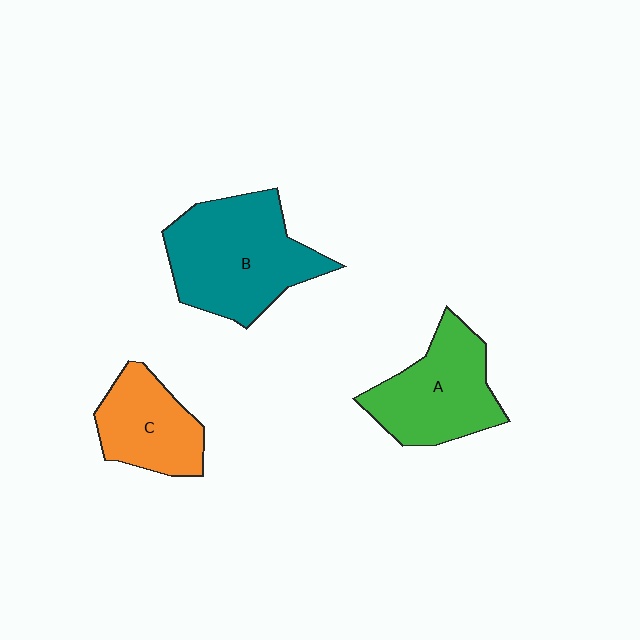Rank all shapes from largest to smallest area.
From largest to smallest: B (teal), A (green), C (orange).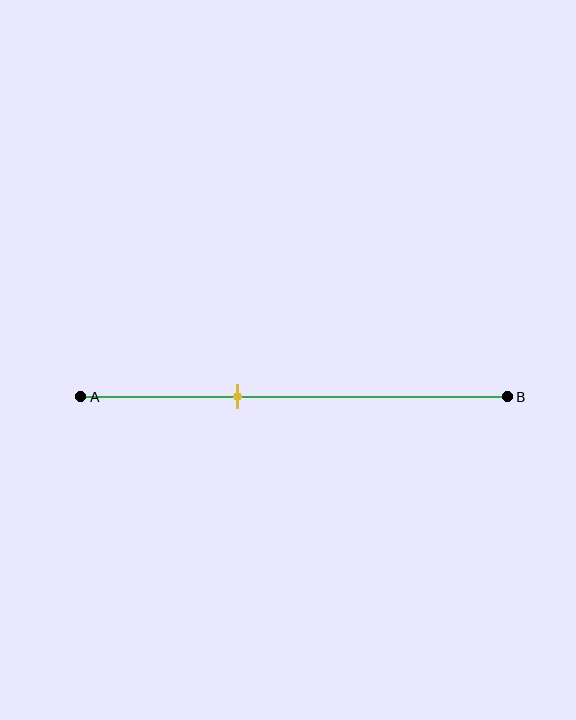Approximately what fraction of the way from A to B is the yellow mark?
The yellow mark is approximately 35% of the way from A to B.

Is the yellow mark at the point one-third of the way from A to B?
No, the mark is at about 35% from A, not at the 33% one-third point.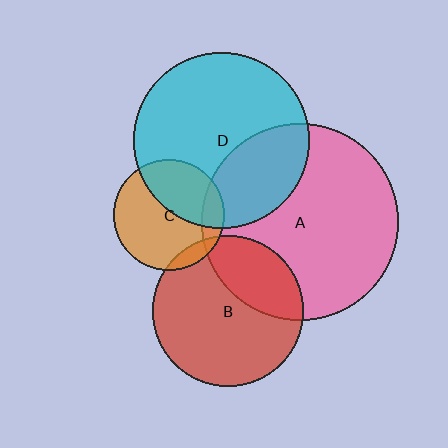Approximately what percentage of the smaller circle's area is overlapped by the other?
Approximately 40%.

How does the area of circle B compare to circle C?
Approximately 1.8 times.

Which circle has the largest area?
Circle A (pink).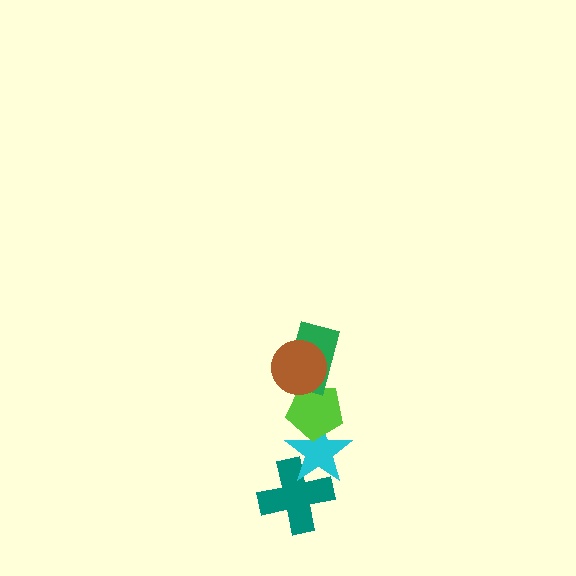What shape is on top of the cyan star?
The lime pentagon is on top of the cyan star.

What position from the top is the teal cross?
The teal cross is 5th from the top.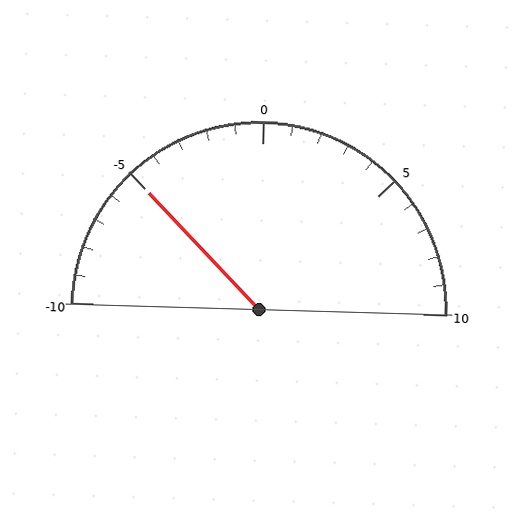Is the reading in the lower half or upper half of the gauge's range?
The reading is in the lower half of the range (-10 to 10).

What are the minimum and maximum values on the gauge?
The gauge ranges from -10 to 10.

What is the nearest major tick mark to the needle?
The nearest major tick mark is -5.